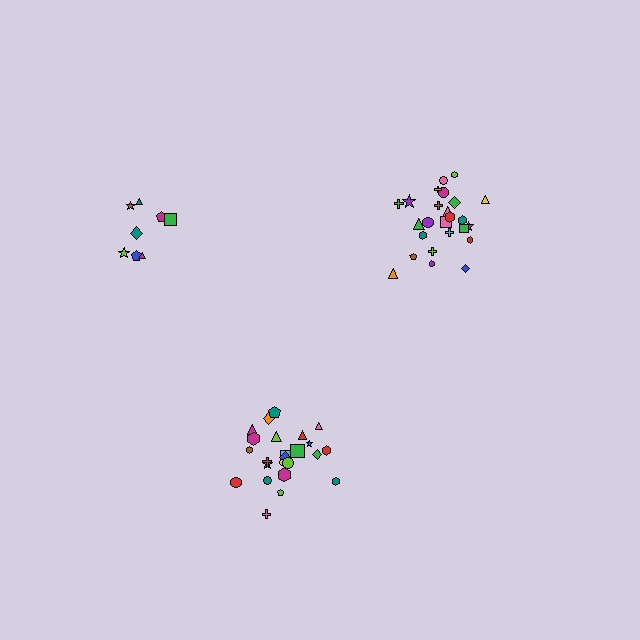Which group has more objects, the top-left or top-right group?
The top-right group.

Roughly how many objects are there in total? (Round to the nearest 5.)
Roughly 60 objects in total.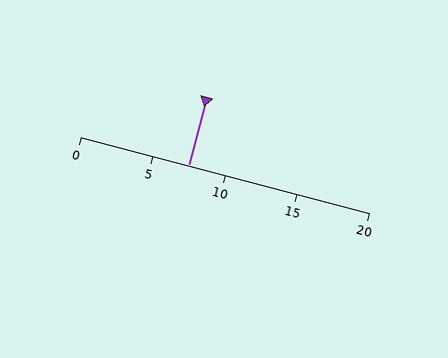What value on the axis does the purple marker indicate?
The marker indicates approximately 7.5.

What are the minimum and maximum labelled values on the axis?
The axis runs from 0 to 20.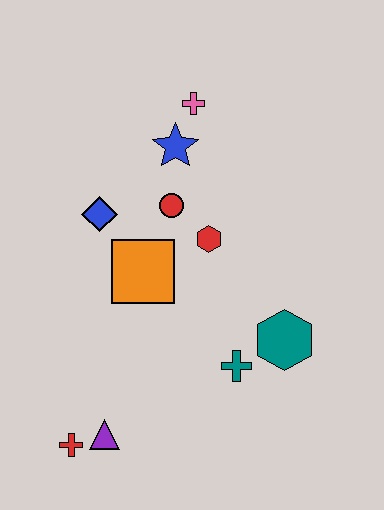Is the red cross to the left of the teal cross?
Yes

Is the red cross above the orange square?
No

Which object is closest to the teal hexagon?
The teal cross is closest to the teal hexagon.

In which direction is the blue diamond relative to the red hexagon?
The blue diamond is to the left of the red hexagon.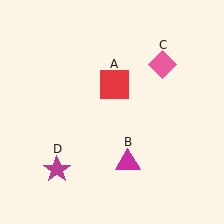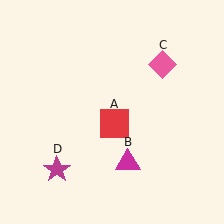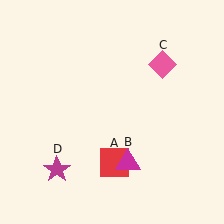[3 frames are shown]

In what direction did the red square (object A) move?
The red square (object A) moved down.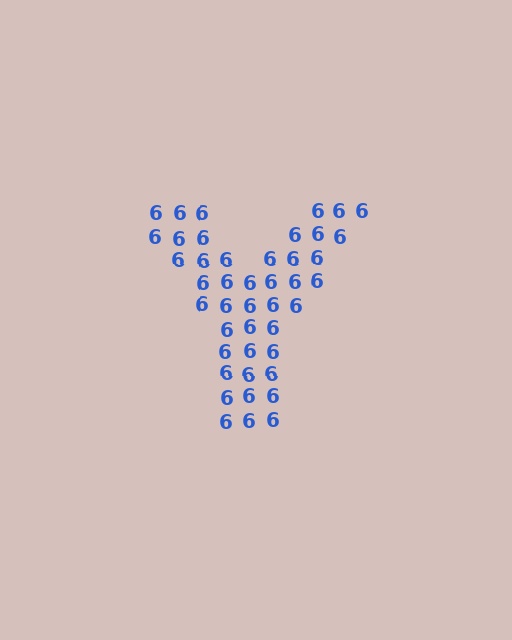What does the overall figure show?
The overall figure shows the letter Y.